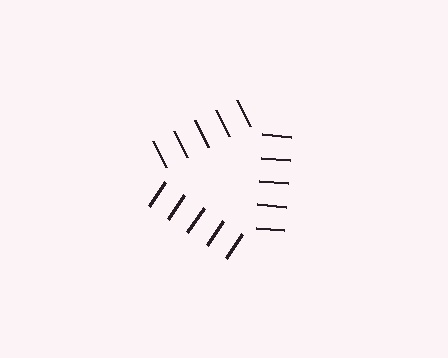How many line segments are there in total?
15 — 5 along each of the 3 edges.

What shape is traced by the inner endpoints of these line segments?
An illusory triangle — the line segments terminate on its edges but no continuous stroke is drawn.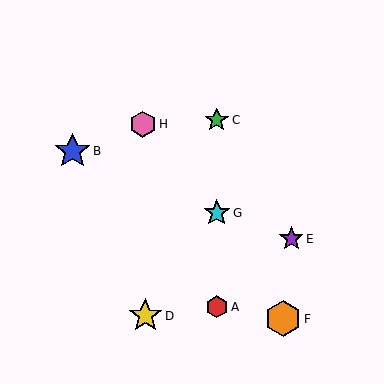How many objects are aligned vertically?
3 objects (A, C, G) are aligned vertically.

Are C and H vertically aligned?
No, C is at x≈217 and H is at x≈143.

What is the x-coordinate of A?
Object A is at x≈217.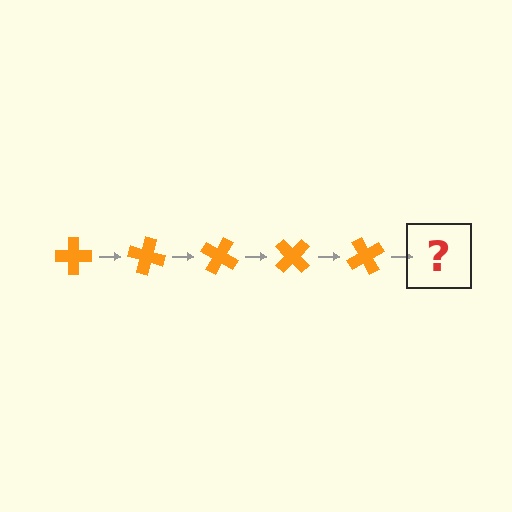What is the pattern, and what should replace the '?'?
The pattern is that the cross rotates 15 degrees each step. The '?' should be an orange cross rotated 75 degrees.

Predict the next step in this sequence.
The next step is an orange cross rotated 75 degrees.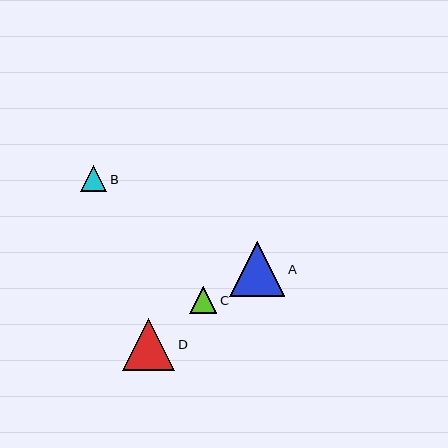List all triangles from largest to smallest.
From largest to smallest: A, D, C, B.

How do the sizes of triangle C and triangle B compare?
Triangle C and triangle B are approximately the same size.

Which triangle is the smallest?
Triangle B is the smallest with a size of approximately 26 pixels.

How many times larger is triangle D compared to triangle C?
Triangle D is approximately 1.9 times the size of triangle C.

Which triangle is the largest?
Triangle A is the largest with a size of approximately 55 pixels.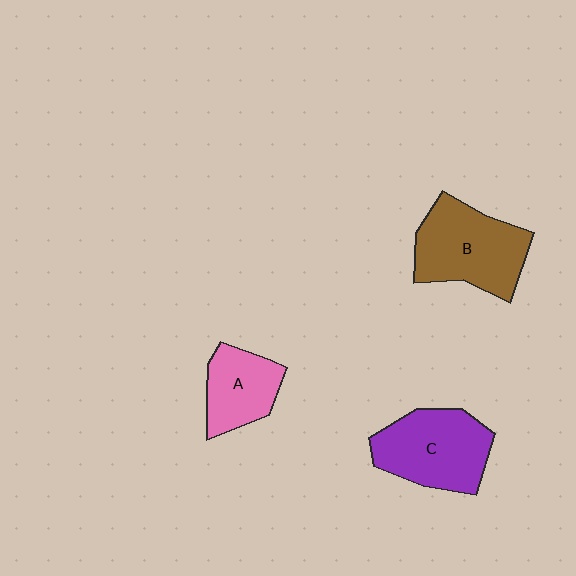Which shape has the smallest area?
Shape A (pink).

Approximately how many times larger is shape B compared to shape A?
Approximately 1.6 times.